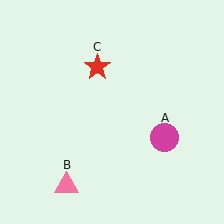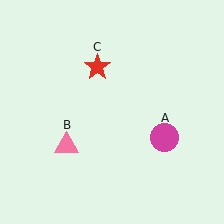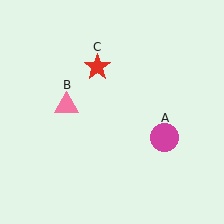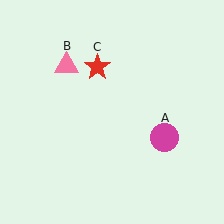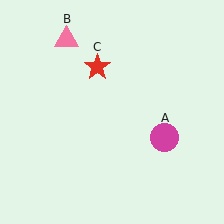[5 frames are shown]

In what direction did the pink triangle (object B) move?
The pink triangle (object B) moved up.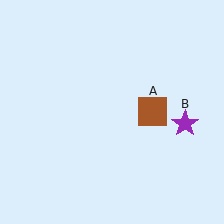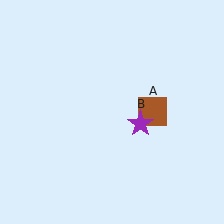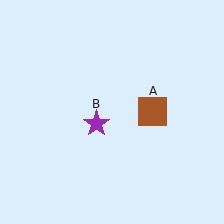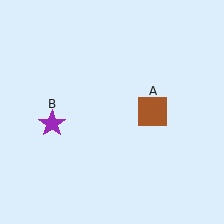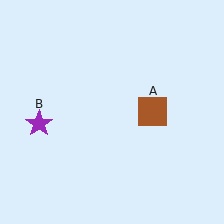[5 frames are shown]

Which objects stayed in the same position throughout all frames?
Brown square (object A) remained stationary.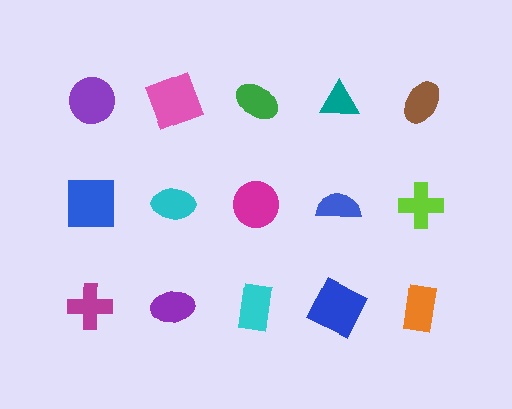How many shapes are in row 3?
5 shapes.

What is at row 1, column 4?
A teal triangle.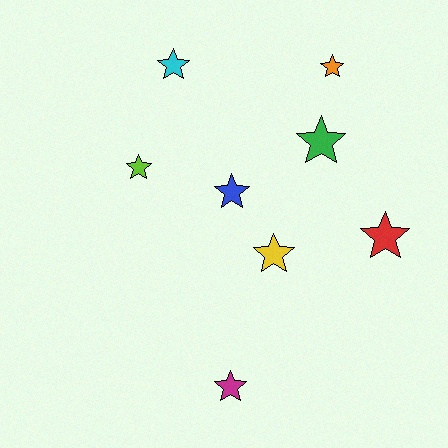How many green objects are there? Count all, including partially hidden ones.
There is 1 green object.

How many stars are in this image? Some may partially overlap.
There are 8 stars.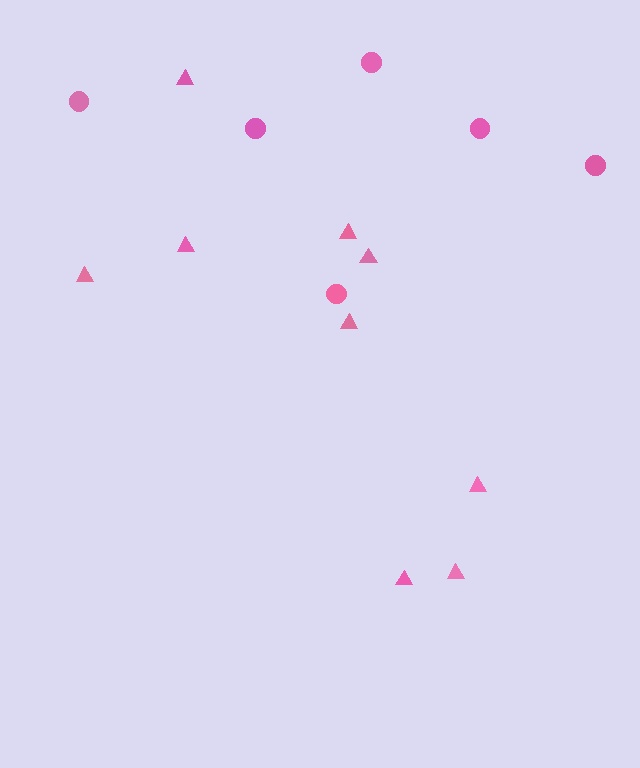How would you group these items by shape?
There are 2 groups: one group of circles (6) and one group of triangles (9).